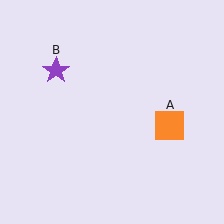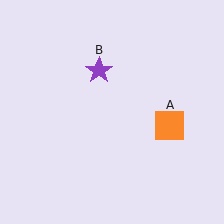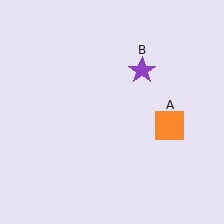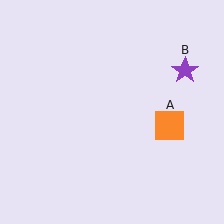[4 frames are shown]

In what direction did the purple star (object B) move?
The purple star (object B) moved right.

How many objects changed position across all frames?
1 object changed position: purple star (object B).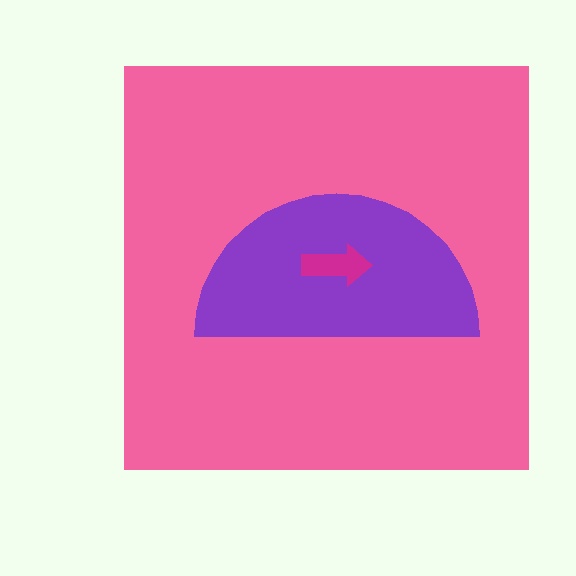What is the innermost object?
The magenta arrow.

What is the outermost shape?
The pink square.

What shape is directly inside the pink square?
The purple semicircle.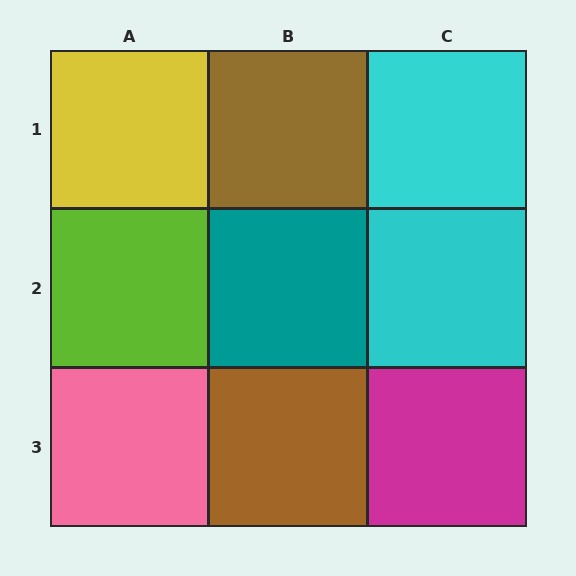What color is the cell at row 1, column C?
Cyan.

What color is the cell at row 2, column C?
Cyan.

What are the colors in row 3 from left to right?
Pink, brown, magenta.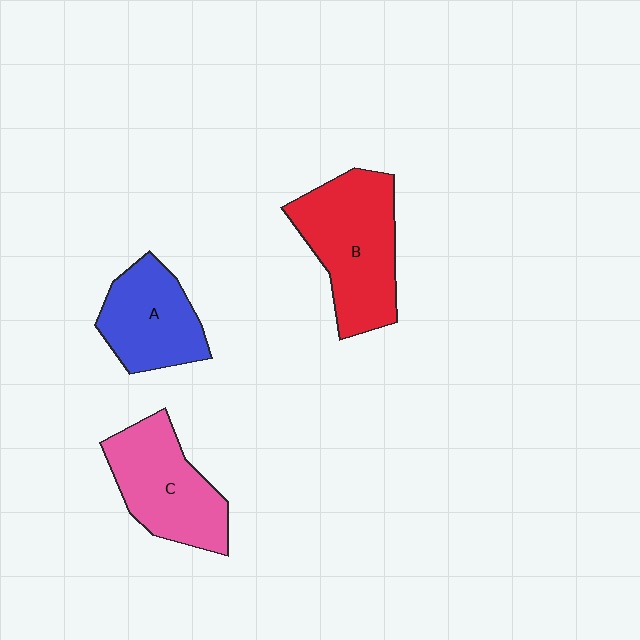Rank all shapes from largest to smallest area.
From largest to smallest: B (red), C (pink), A (blue).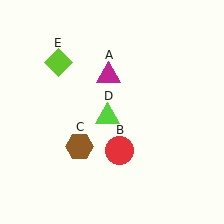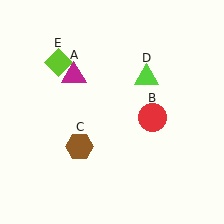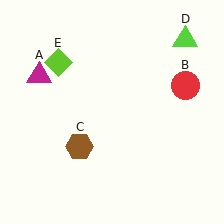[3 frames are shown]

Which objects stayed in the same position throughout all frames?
Brown hexagon (object C) and lime diamond (object E) remained stationary.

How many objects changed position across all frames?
3 objects changed position: magenta triangle (object A), red circle (object B), lime triangle (object D).